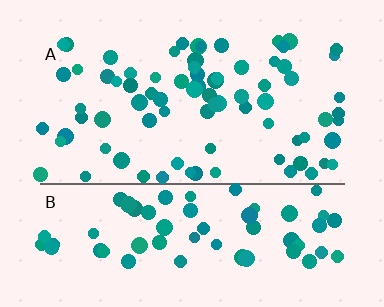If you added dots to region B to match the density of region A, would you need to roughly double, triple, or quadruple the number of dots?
Approximately double.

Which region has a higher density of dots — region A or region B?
A (the top).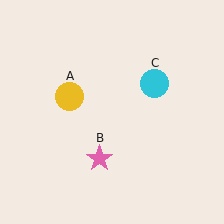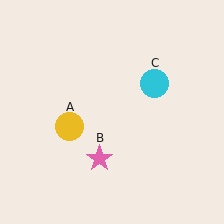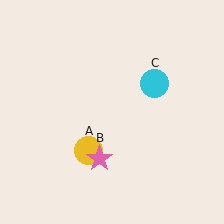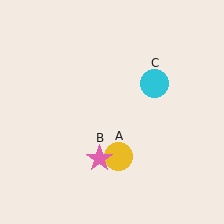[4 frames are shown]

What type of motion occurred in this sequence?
The yellow circle (object A) rotated counterclockwise around the center of the scene.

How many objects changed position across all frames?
1 object changed position: yellow circle (object A).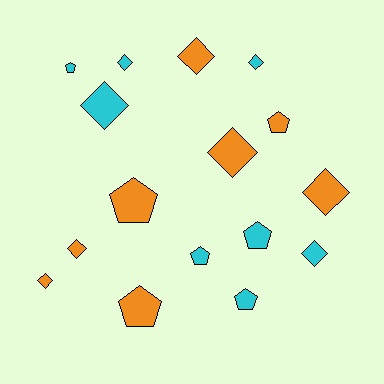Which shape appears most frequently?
Diamond, with 9 objects.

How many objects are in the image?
There are 16 objects.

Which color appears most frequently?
Orange, with 8 objects.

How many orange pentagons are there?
There are 3 orange pentagons.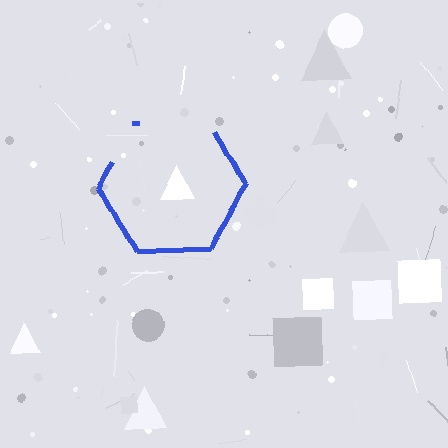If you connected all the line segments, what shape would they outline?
They would outline a hexagon.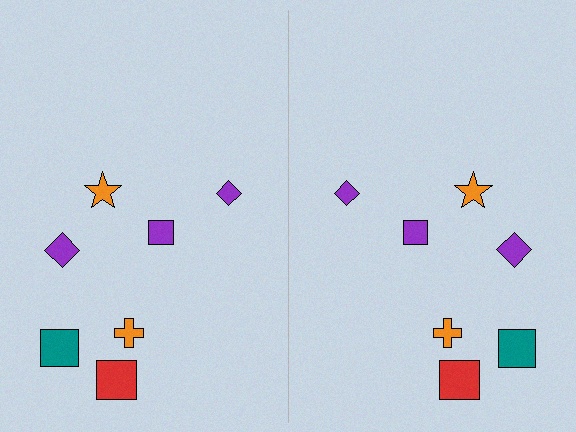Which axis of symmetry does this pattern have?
The pattern has a vertical axis of symmetry running through the center of the image.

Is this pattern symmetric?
Yes, this pattern has bilateral (reflection) symmetry.